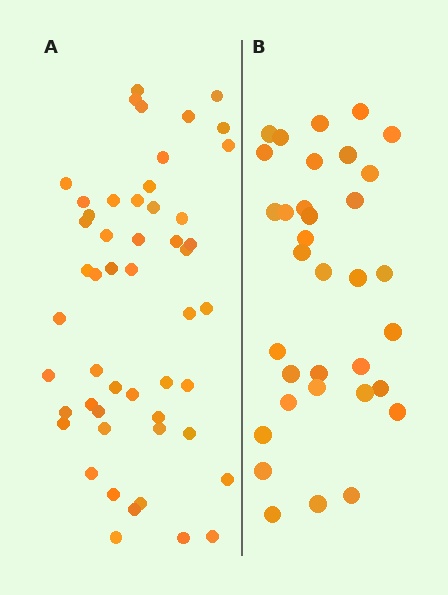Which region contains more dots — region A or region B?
Region A (the left region) has more dots.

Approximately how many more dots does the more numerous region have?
Region A has approximately 15 more dots than region B.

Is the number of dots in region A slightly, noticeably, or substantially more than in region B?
Region A has substantially more. The ratio is roughly 1.5 to 1.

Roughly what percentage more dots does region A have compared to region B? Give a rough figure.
About 50% more.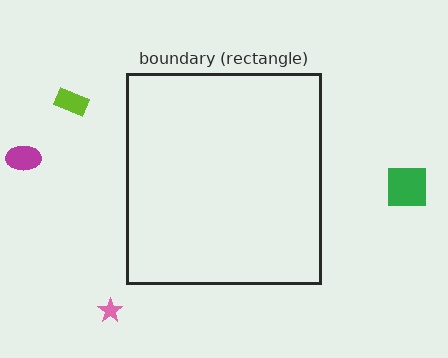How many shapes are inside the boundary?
0 inside, 4 outside.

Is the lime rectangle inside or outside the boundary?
Outside.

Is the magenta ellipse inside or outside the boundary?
Outside.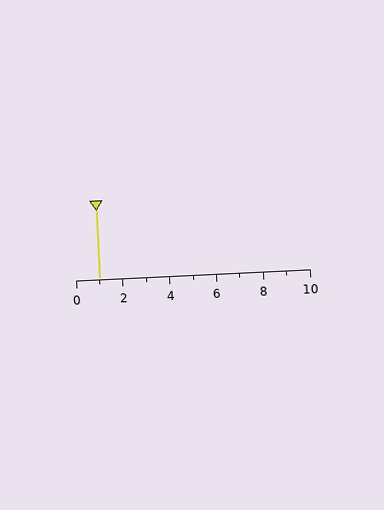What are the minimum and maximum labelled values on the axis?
The axis runs from 0 to 10.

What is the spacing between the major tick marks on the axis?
The major ticks are spaced 2 apart.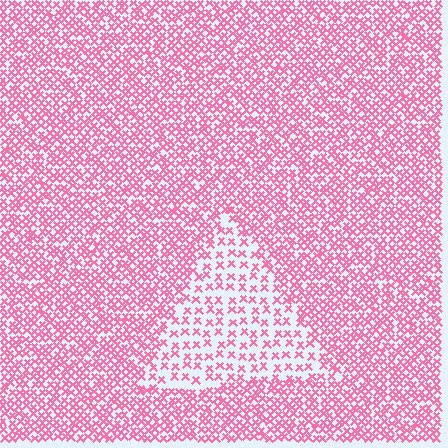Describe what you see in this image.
The image contains small pink elements arranged at two different densities. A triangle-shaped region is visible where the elements are less densely packed than the surrounding area.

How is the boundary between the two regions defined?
The boundary is defined by a change in element density (approximately 2.2x ratio). All elements are the same color, size, and shape.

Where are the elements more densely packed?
The elements are more densely packed outside the triangle boundary.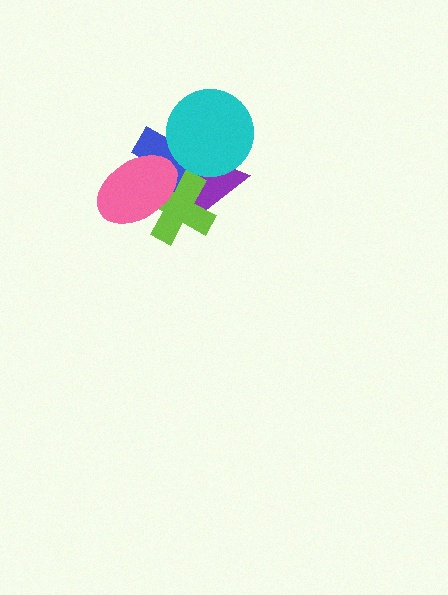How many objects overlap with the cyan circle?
2 objects overlap with the cyan circle.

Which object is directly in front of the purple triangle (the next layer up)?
The lime cross is directly in front of the purple triangle.